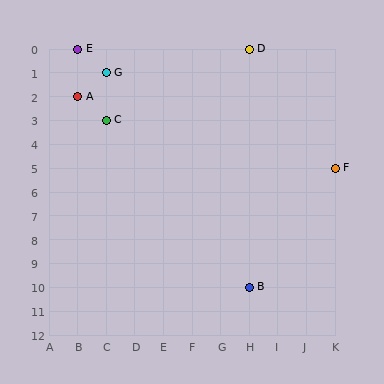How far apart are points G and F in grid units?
Points G and F are 8 columns and 4 rows apart (about 8.9 grid units diagonally).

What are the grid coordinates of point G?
Point G is at grid coordinates (C, 1).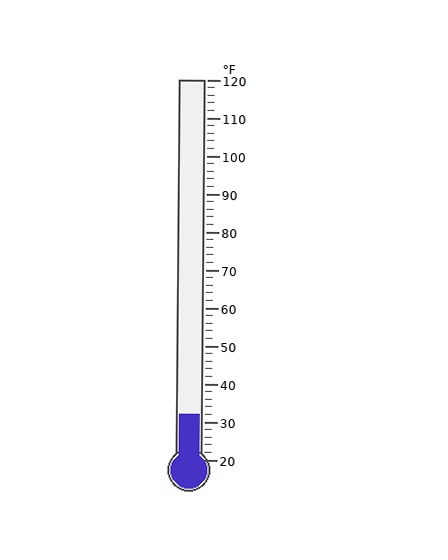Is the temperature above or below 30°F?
The temperature is above 30°F.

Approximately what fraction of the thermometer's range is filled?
The thermometer is filled to approximately 10% of its range.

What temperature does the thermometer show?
The thermometer shows approximately 32°F.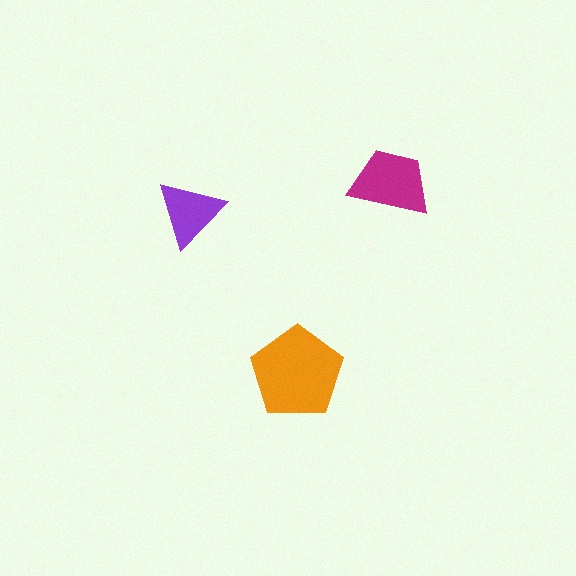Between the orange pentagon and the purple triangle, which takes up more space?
The orange pentagon.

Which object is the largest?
The orange pentagon.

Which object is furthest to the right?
The magenta trapezoid is rightmost.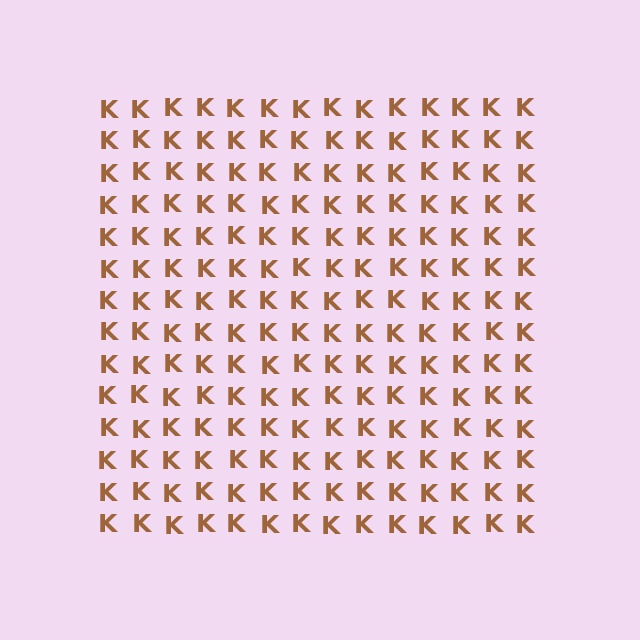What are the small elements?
The small elements are letter K's.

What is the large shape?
The large shape is a square.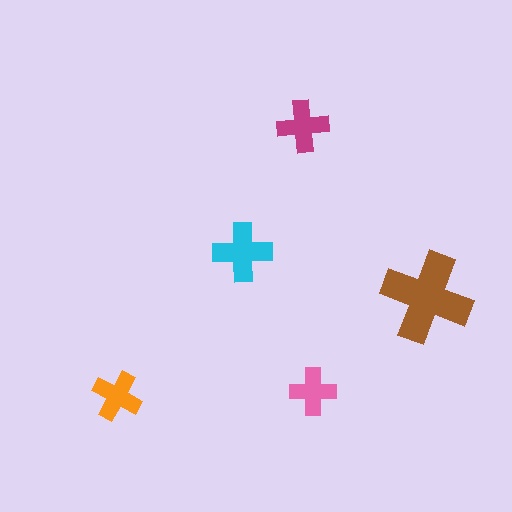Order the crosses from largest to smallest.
the brown one, the cyan one, the magenta one, the orange one, the pink one.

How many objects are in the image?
There are 5 objects in the image.